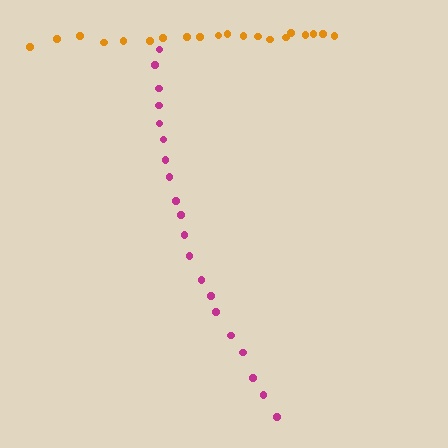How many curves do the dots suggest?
There are 2 distinct paths.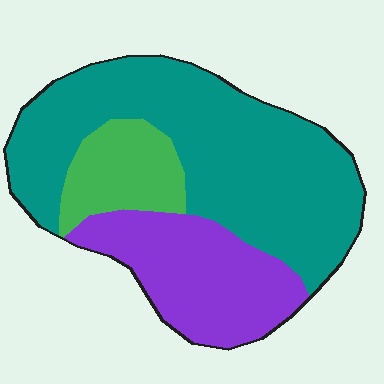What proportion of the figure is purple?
Purple takes up about one quarter (1/4) of the figure.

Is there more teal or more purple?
Teal.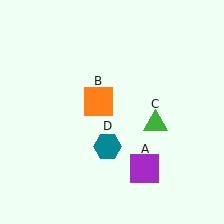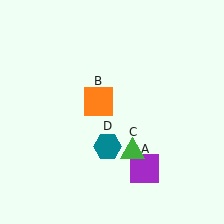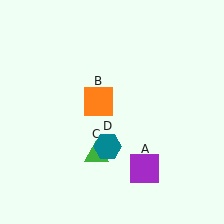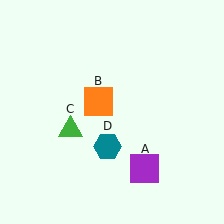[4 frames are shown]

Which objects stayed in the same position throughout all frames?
Purple square (object A) and orange square (object B) and teal hexagon (object D) remained stationary.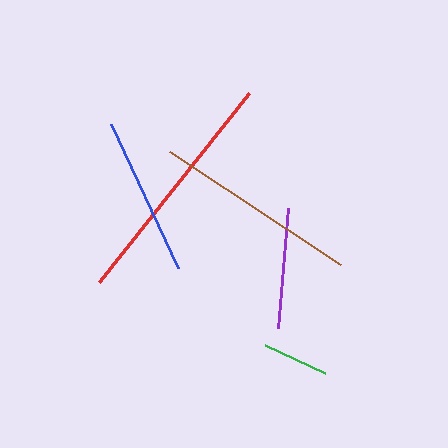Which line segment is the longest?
The red line is the longest at approximately 241 pixels.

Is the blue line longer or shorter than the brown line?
The brown line is longer than the blue line.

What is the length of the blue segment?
The blue segment is approximately 159 pixels long.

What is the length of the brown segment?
The brown segment is approximately 205 pixels long.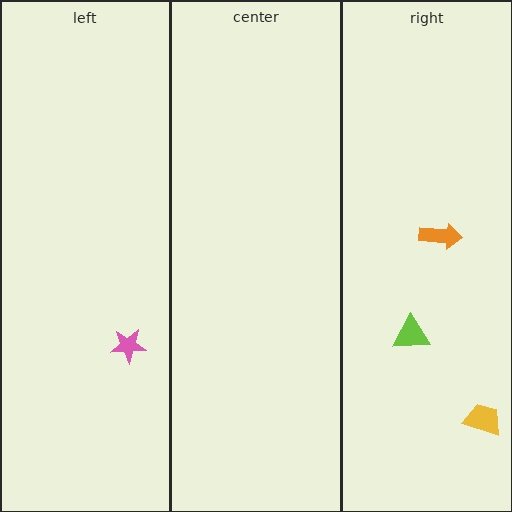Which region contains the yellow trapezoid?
The right region.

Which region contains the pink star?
The left region.